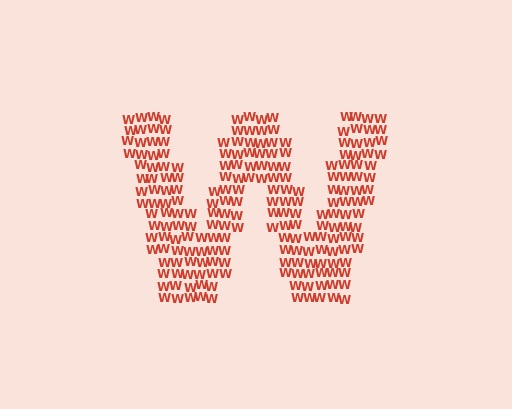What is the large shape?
The large shape is the letter W.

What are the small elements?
The small elements are letter W's.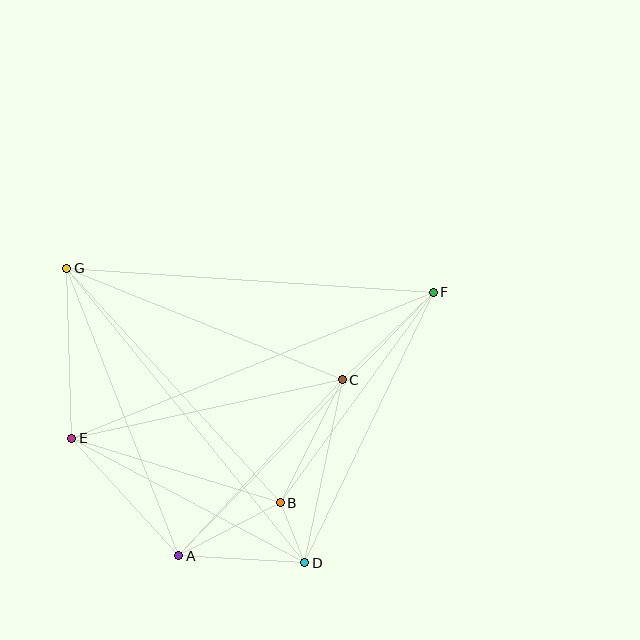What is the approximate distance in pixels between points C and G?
The distance between C and G is approximately 297 pixels.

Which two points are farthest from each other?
Points E and F are farthest from each other.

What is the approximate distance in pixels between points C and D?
The distance between C and D is approximately 187 pixels.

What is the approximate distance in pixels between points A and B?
The distance between A and B is approximately 114 pixels.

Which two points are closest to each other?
Points B and D are closest to each other.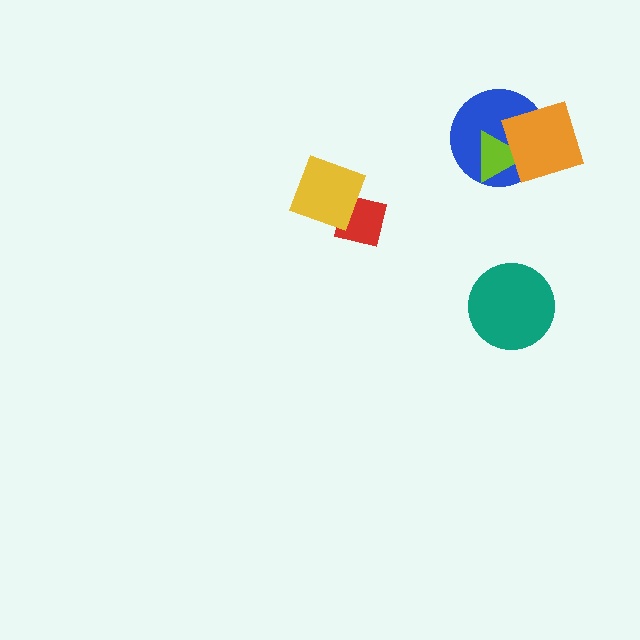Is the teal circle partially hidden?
No, no other shape covers it.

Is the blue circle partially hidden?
Yes, it is partially covered by another shape.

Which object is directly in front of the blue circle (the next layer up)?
The lime triangle is directly in front of the blue circle.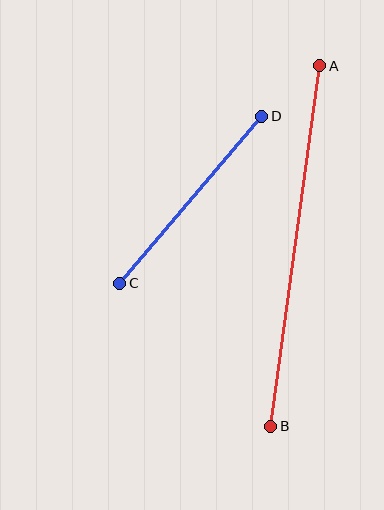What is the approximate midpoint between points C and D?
The midpoint is at approximately (191, 200) pixels.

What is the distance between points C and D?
The distance is approximately 219 pixels.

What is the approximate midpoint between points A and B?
The midpoint is at approximately (295, 246) pixels.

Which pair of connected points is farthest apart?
Points A and B are farthest apart.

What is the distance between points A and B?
The distance is approximately 363 pixels.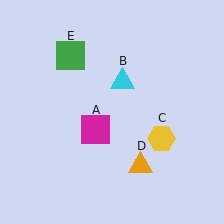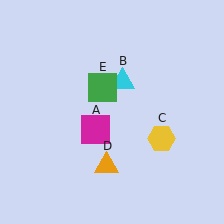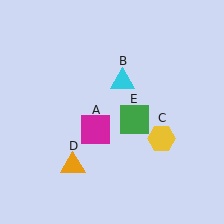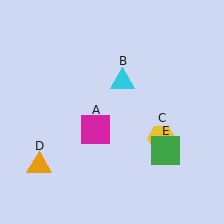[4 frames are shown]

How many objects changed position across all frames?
2 objects changed position: orange triangle (object D), green square (object E).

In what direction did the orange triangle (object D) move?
The orange triangle (object D) moved left.